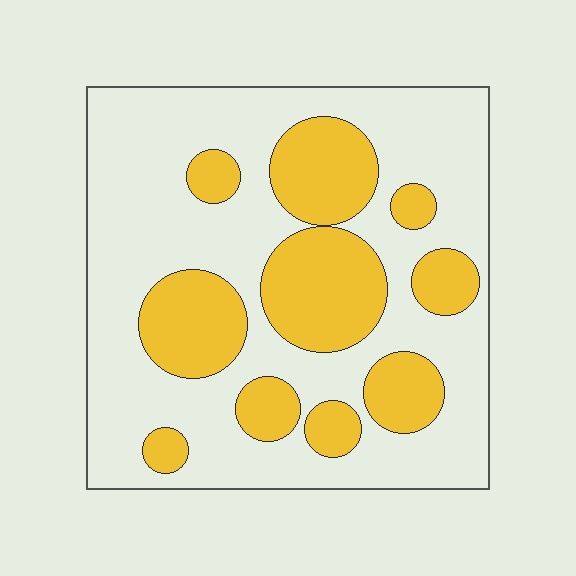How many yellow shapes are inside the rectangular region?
10.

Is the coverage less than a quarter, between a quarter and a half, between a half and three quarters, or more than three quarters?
Between a quarter and a half.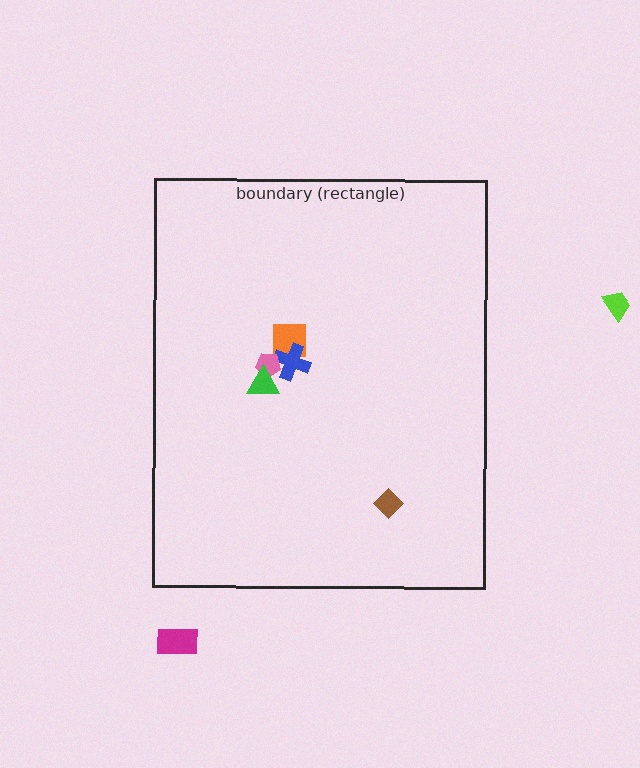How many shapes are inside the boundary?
5 inside, 2 outside.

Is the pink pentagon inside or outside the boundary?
Inside.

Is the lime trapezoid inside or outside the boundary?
Outside.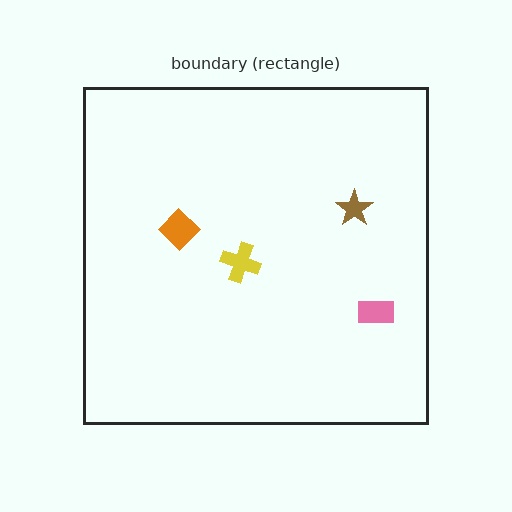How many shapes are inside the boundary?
4 inside, 0 outside.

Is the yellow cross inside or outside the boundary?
Inside.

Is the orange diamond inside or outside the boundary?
Inside.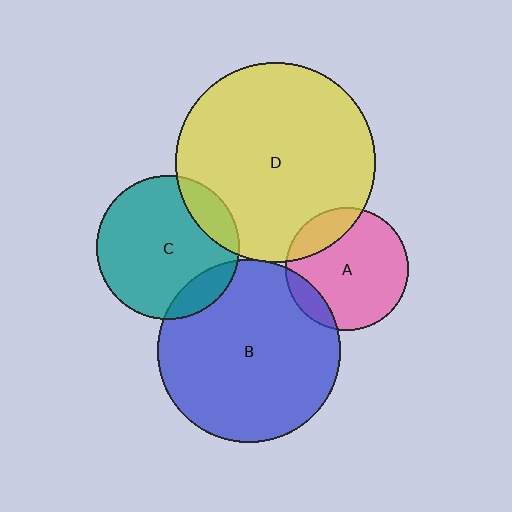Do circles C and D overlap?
Yes.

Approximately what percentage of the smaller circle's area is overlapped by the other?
Approximately 15%.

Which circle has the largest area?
Circle D (yellow).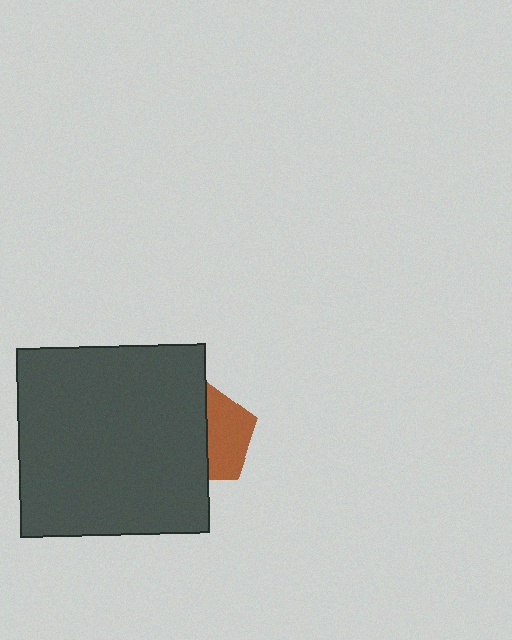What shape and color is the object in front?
The object in front is a dark gray square.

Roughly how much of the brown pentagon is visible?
About half of it is visible (roughly 45%).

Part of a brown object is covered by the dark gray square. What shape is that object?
It is a pentagon.